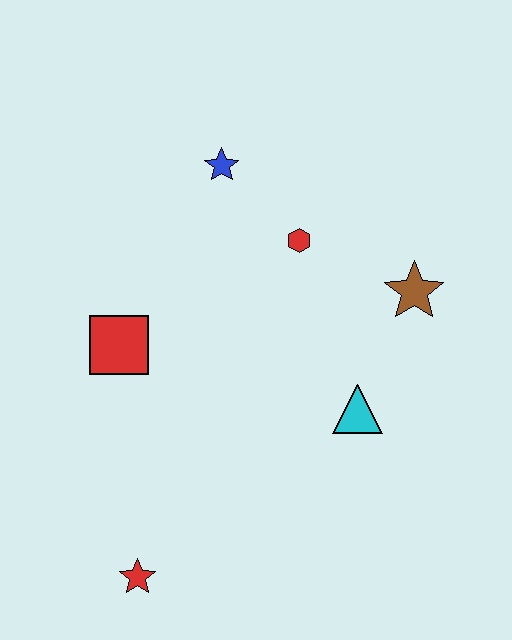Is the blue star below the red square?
No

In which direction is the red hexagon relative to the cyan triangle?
The red hexagon is above the cyan triangle.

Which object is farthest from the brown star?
The red star is farthest from the brown star.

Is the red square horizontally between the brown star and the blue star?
No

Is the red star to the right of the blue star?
No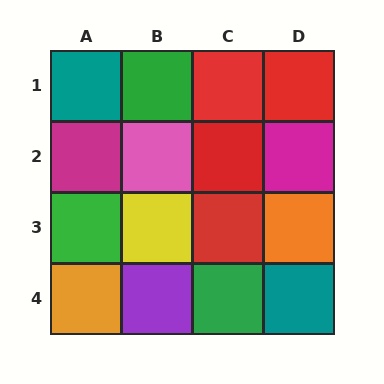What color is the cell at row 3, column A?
Green.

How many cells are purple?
1 cell is purple.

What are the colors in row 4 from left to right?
Orange, purple, green, teal.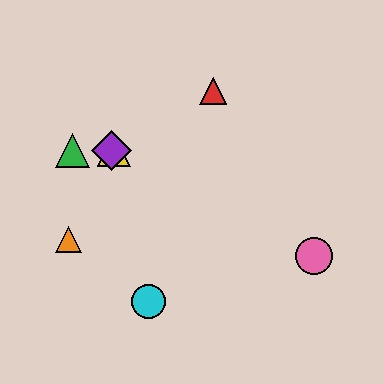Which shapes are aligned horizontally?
The blue circle, the green triangle, the yellow triangle, the purple diamond are aligned horizontally.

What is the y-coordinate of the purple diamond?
The purple diamond is at y≈150.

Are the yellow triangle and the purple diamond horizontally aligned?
Yes, both are at y≈150.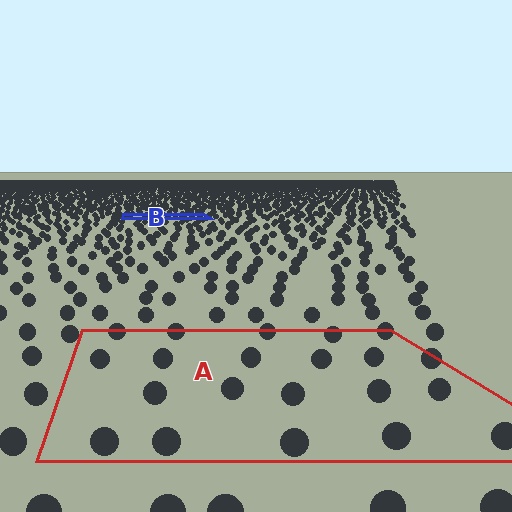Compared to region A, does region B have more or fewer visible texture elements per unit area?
Region B has more texture elements per unit area — they are packed more densely because it is farther away.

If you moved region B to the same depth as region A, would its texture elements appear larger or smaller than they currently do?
They would appear larger. At a closer depth, the same texture elements are projected at a bigger on-screen size.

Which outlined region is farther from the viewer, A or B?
Region B is farther from the viewer — the texture elements inside it appear smaller and more densely packed.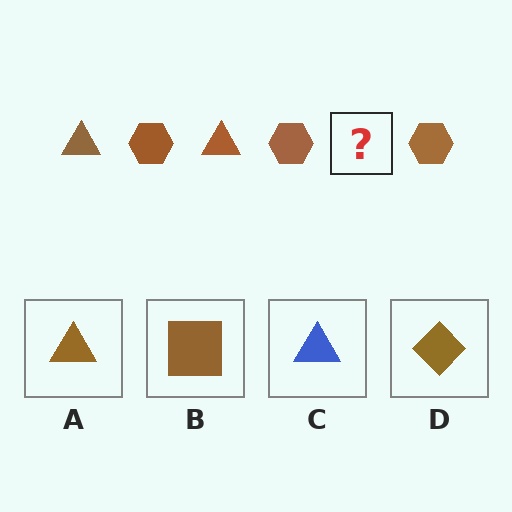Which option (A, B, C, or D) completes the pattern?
A.